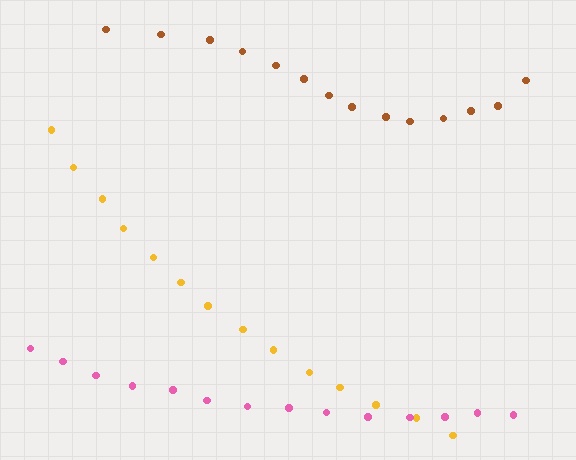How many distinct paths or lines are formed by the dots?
There are 3 distinct paths.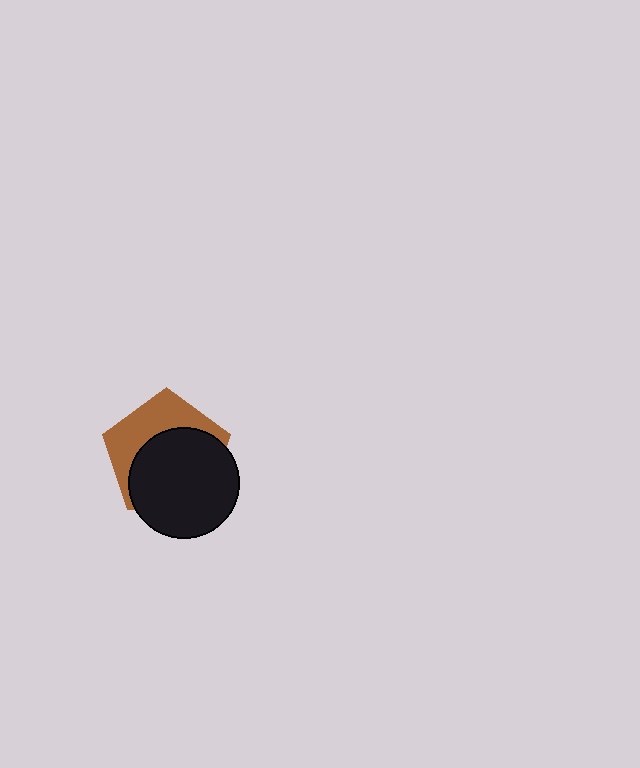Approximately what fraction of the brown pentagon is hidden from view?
Roughly 60% of the brown pentagon is hidden behind the black circle.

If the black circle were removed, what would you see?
You would see the complete brown pentagon.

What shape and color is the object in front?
The object in front is a black circle.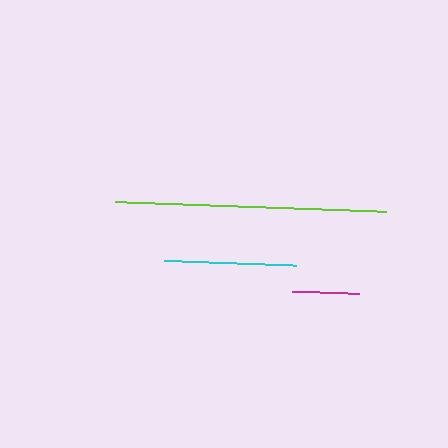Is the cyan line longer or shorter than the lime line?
The lime line is longer than the cyan line.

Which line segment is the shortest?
The magenta line is the shortest at approximately 67 pixels.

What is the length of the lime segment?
The lime segment is approximately 271 pixels long.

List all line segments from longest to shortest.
From longest to shortest: lime, cyan, magenta.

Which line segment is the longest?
The lime line is the longest at approximately 271 pixels.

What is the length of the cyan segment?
The cyan segment is approximately 132 pixels long.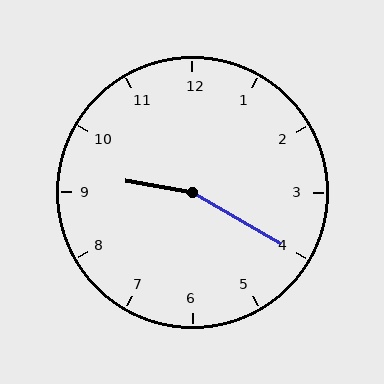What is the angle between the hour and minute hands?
Approximately 160 degrees.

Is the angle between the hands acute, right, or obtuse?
It is obtuse.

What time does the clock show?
9:20.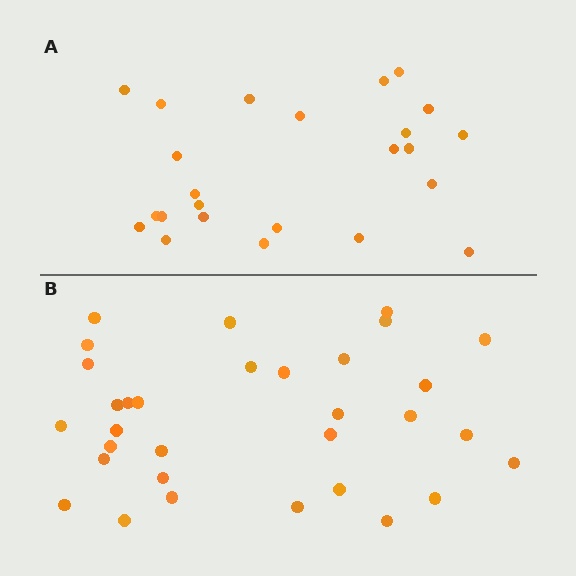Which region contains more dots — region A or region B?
Region B (the bottom region) has more dots.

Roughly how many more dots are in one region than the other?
Region B has roughly 8 or so more dots than region A.